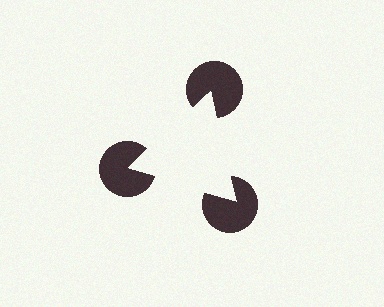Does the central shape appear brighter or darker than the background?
It typically appears slightly brighter than the background, even though no actual brightness change is drawn.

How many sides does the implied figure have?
3 sides.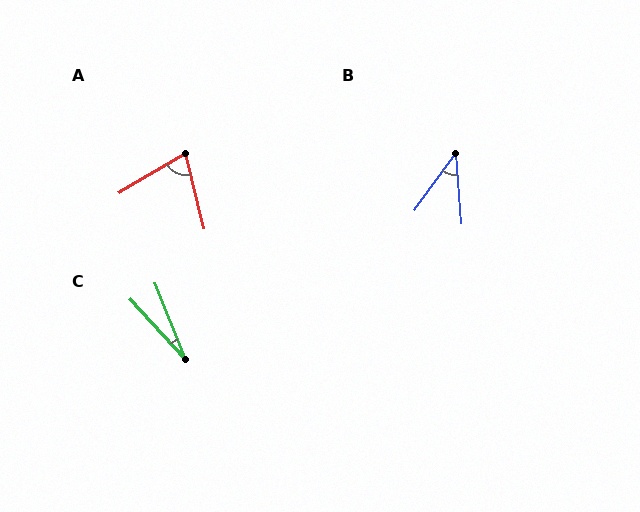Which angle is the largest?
A, at approximately 73 degrees.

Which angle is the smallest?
C, at approximately 21 degrees.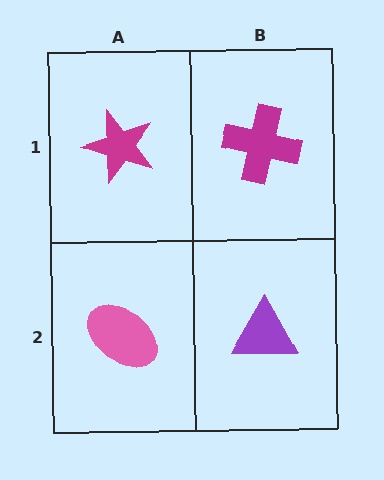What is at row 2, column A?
A pink ellipse.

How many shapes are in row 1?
2 shapes.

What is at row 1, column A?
A magenta star.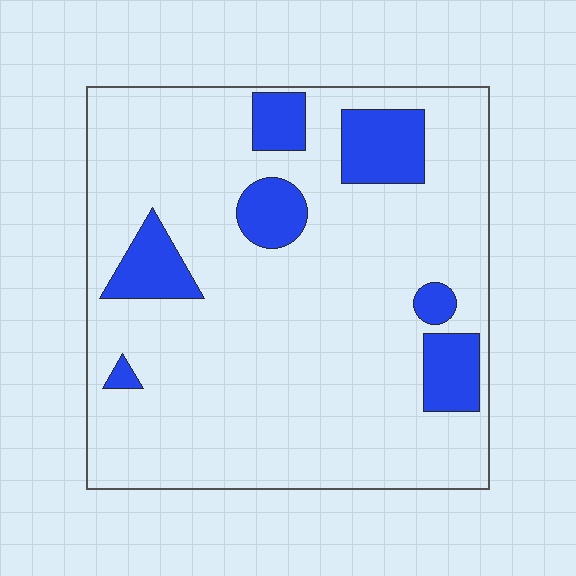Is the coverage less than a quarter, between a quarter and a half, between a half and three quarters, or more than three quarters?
Less than a quarter.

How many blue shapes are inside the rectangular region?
7.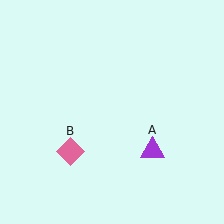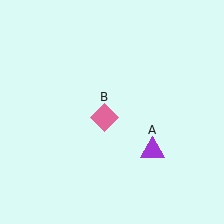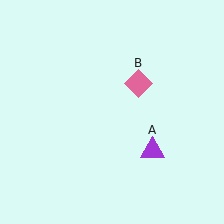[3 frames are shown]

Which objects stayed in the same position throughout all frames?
Purple triangle (object A) remained stationary.